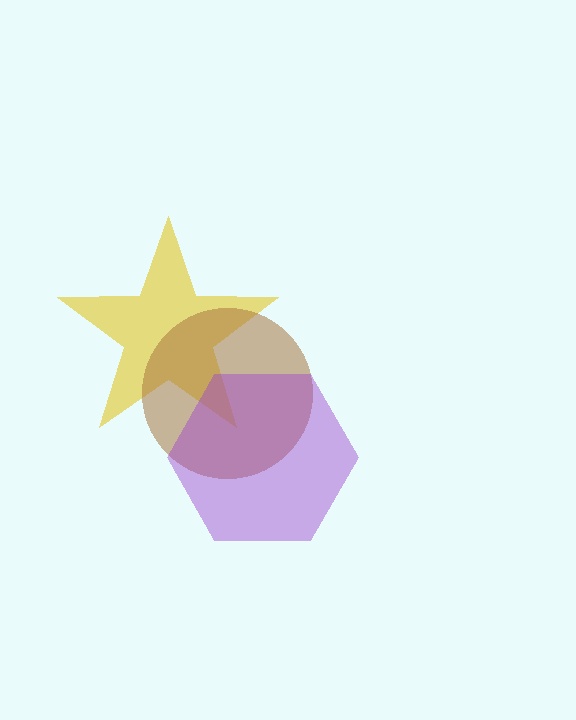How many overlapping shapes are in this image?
There are 3 overlapping shapes in the image.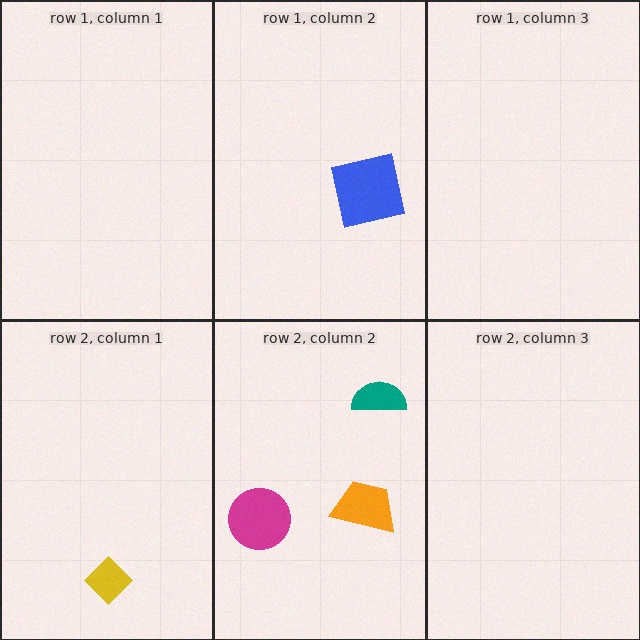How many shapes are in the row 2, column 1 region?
1.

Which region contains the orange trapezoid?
The row 2, column 2 region.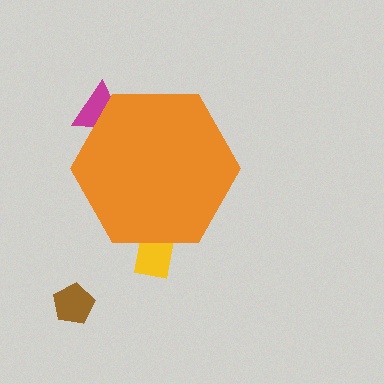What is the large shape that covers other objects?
An orange hexagon.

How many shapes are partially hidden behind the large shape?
2 shapes are partially hidden.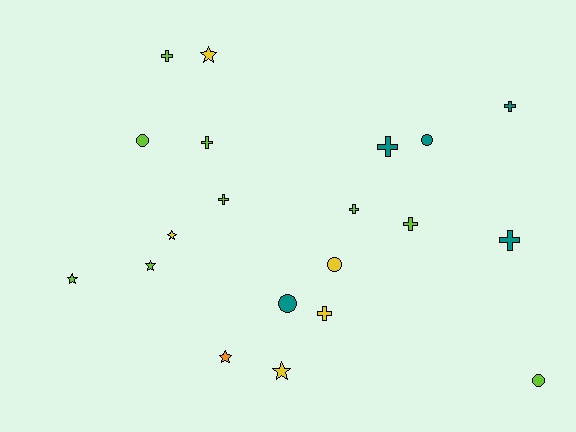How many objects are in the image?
There are 20 objects.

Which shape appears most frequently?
Cross, with 9 objects.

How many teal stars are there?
There are no teal stars.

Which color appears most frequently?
Lime, with 9 objects.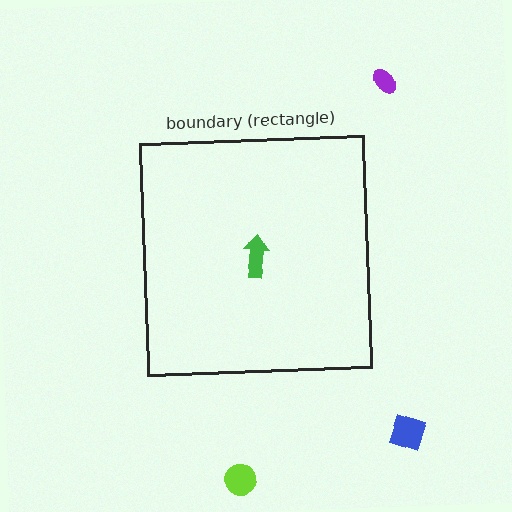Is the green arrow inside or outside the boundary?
Inside.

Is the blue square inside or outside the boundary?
Outside.